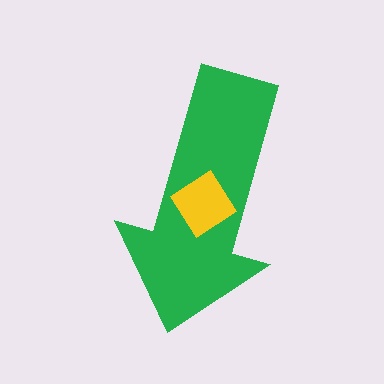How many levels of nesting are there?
2.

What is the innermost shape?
The yellow diamond.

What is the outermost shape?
The green arrow.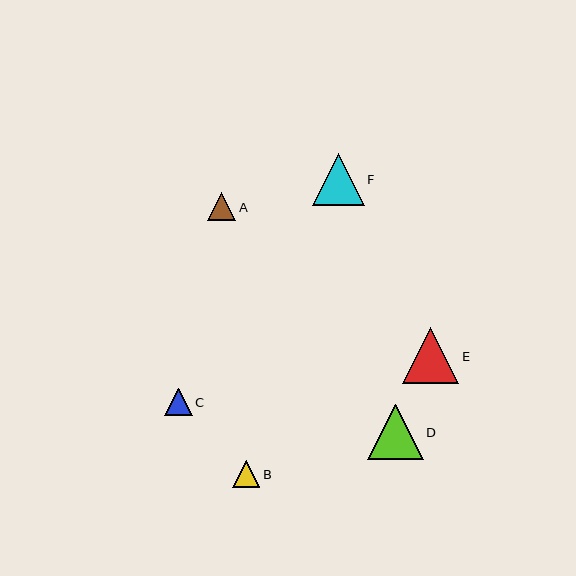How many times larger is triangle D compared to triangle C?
Triangle D is approximately 2.0 times the size of triangle C.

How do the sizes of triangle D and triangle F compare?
Triangle D and triangle F are approximately the same size.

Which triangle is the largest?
Triangle E is the largest with a size of approximately 56 pixels.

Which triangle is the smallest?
Triangle B is the smallest with a size of approximately 27 pixels.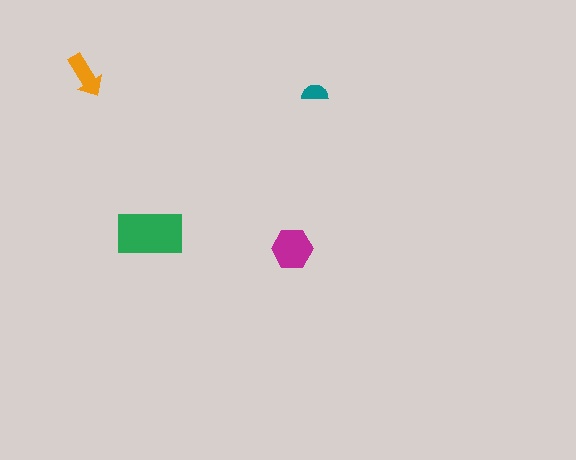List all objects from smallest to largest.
The teal semicircle, the orange arrow, the magenta hexagon, the green rectangle.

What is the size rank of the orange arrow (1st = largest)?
3rd.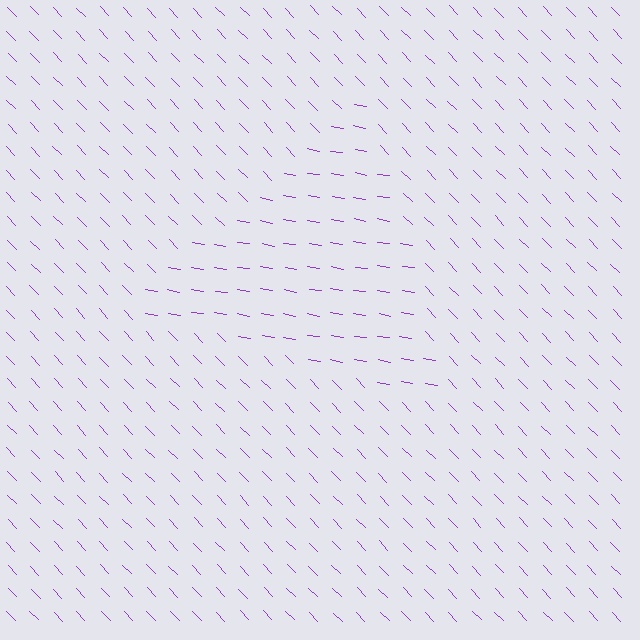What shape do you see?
I see a triangle.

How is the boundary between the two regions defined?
The boundary is defined purely by a change in line orientation (approximately 36 degrees difference). All lines are the same color and thickness.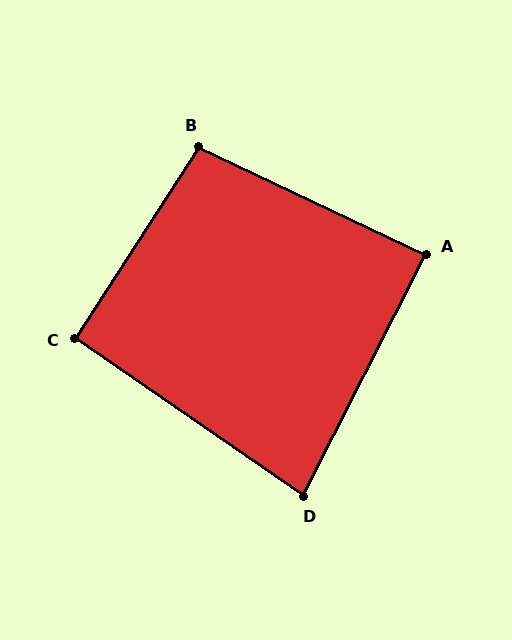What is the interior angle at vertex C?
Approximately 92 degrees (approximately right).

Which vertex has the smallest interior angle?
D, at approximately 82 degrees.